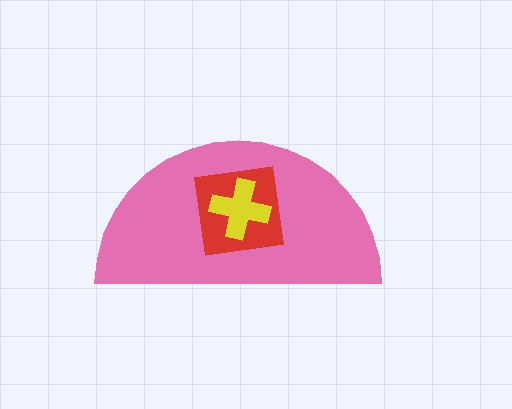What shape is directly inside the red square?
The yellow cross.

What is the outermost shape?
The pink semicircle.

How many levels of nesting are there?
3.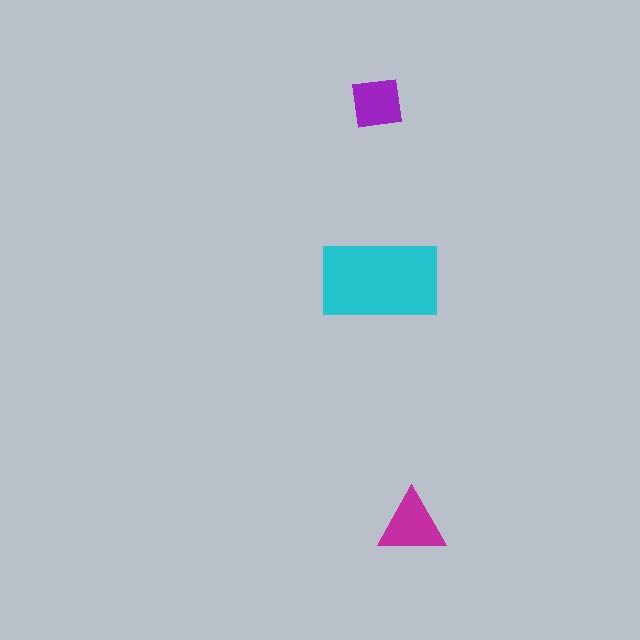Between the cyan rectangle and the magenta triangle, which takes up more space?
The cyan rectangle.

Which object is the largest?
The cyan rectangle.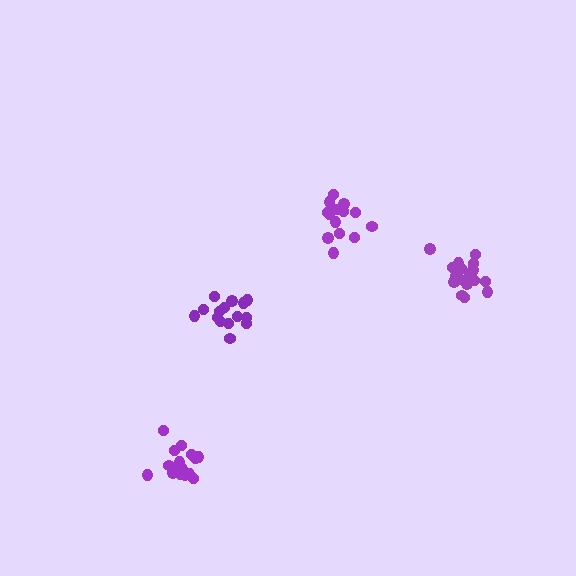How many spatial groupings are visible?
There are 4 spatial groupings.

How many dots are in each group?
Group 1: 14 dots, Group 2: 16 dots, Group 3: 18 dots, Group 4: 17 dots (65 total).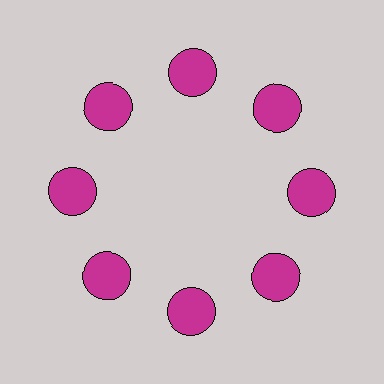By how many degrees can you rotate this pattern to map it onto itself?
The pattern maps onto itself every 45 degrees of rotation.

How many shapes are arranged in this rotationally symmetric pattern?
There are 8 shapes, arranged in 8 groups of 1.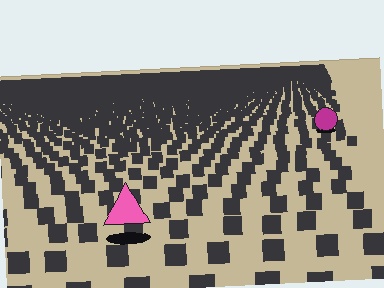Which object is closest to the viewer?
The pink triangle is closest. The texture marks near it are larger and more spread out.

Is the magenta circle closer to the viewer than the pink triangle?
No. The pink triangle is closer — you can tell from the texture gradient: the ground texture is coarser near it.